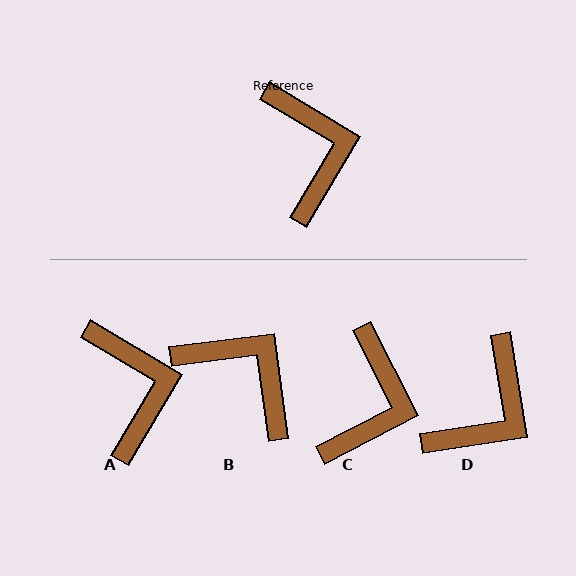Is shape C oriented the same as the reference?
No, it is off by about 32 degrees.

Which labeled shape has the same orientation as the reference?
A.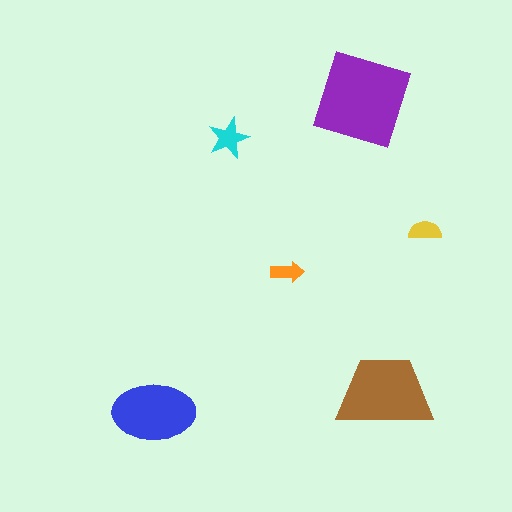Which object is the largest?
The purple diamond.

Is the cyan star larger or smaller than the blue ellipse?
Smaller.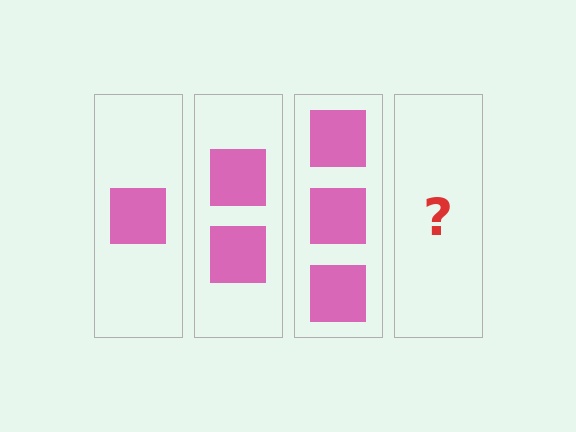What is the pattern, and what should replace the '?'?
The pattern is that each step adds one more square. The '?' should be 4 squares.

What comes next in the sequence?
The next element should be 4 squares.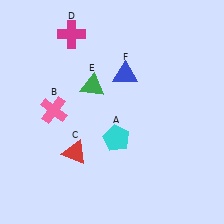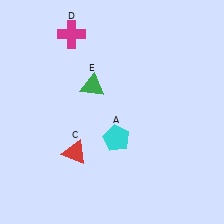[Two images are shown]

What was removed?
The pink cross (B), the blue triangle (F) were removed in Image 2.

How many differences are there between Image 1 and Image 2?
There are 2 differences between the two images.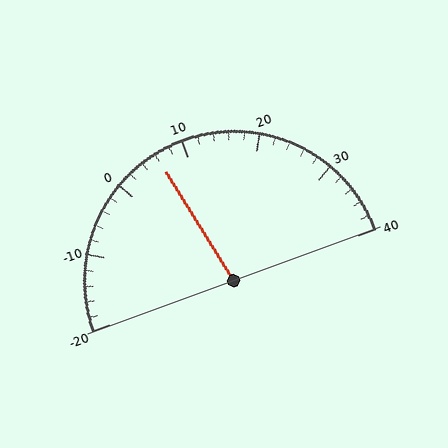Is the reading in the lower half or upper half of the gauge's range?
The reading is in the lower half of the range (-20 to 40).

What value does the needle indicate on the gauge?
The needle indicates approximately 6.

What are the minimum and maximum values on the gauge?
The gauge ranges from -20 to 40.